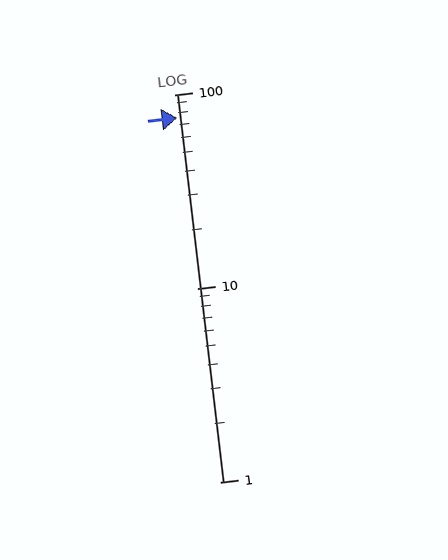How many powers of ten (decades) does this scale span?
The scale spans 2 decades, from 1 to 100.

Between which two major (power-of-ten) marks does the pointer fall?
The pointer is between 10 and 100.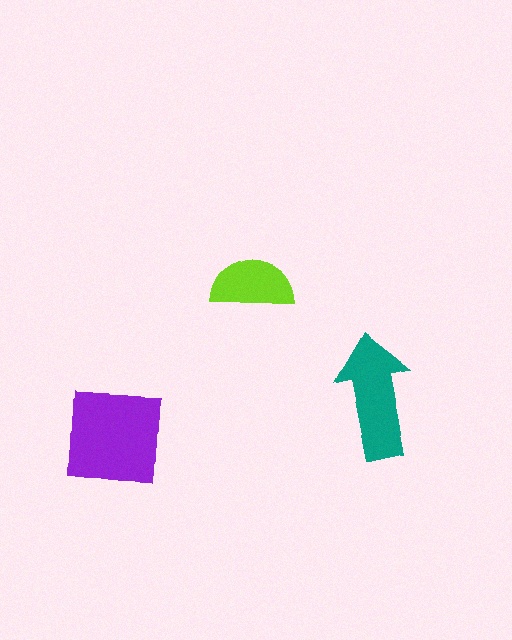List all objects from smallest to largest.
The lime semicircle, the teal arrow, the purple square.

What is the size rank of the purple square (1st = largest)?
1st.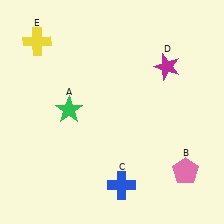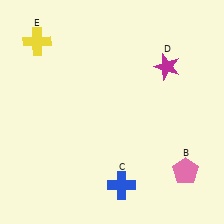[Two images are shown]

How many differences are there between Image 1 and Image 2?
There is 1 difference between the two images.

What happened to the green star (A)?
The green star (A) was removed in Image 2. It was in the top-left area of Image 1.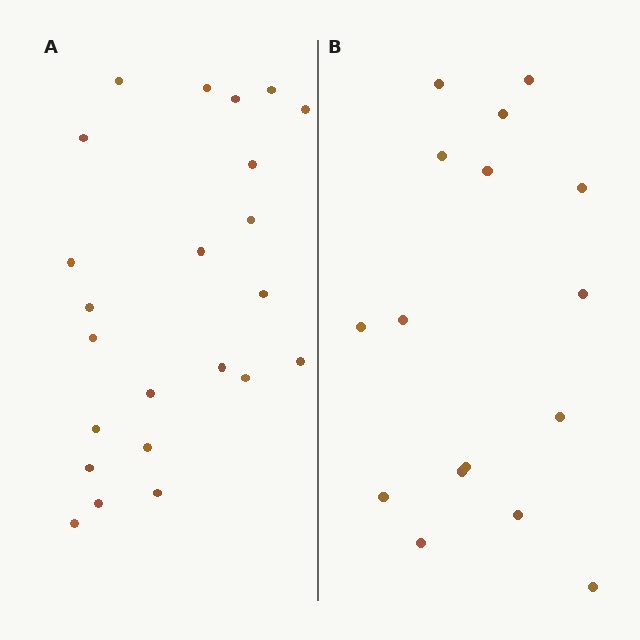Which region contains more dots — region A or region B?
Region A (the left region) has more dots.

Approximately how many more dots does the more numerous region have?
Region A has roughly 8 or so more dots than region B.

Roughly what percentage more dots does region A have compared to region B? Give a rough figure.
About 45% more.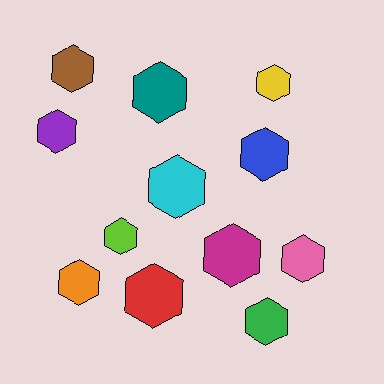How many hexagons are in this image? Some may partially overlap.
There are 12 hexagons.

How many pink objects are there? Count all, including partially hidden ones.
There is 1 pink object.